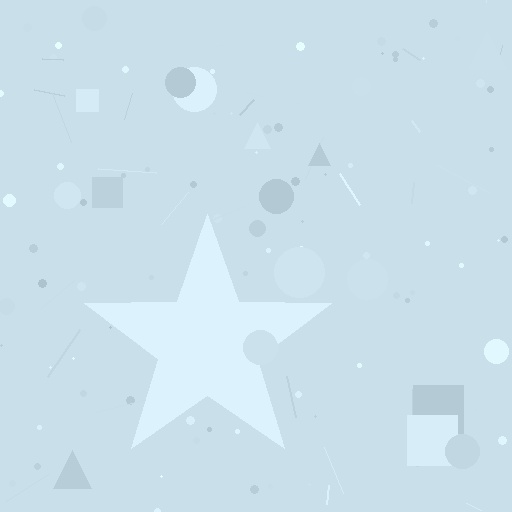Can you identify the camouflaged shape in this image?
The camouflaged shape is a star.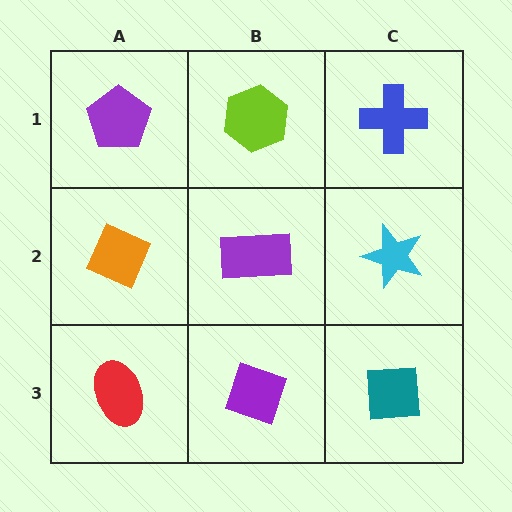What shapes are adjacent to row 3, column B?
A purple rectangle (row 2, column B), a red ellipse (row 3, column A), a teal square (row 3, column C).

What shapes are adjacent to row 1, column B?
A purple rectangle (row 2, column B), a purple pentagon (row 1, column A), a blue cross (row 1, column C).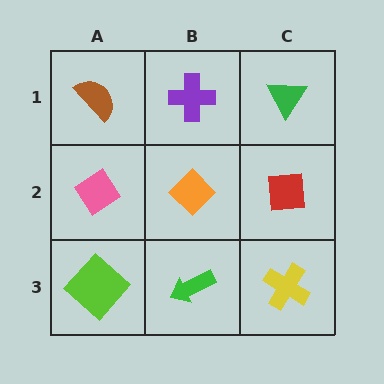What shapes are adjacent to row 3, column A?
A pink diamond (row 2, column A), a green arrow (row 3, column B).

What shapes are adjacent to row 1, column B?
An orange diamond (row 2, column B), a brown semicircle (row 1, column A), a green triangle (row 1, column C).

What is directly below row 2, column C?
A yellow cross.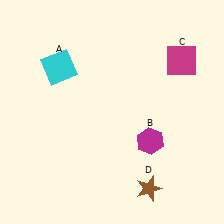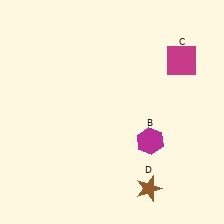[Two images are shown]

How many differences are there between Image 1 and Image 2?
There is 1 difference between the two images.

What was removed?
The cyan square (A) was removed in Image 2.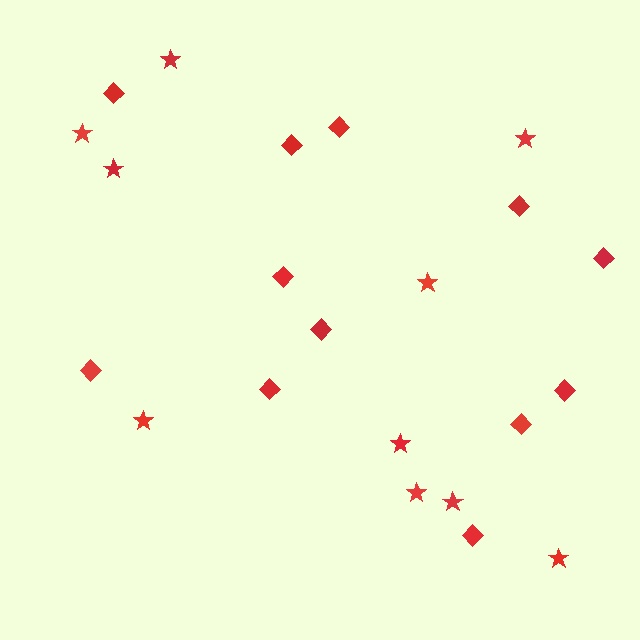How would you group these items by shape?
There are 2 groups: one group of diamonds (12) and one group of stars (10).